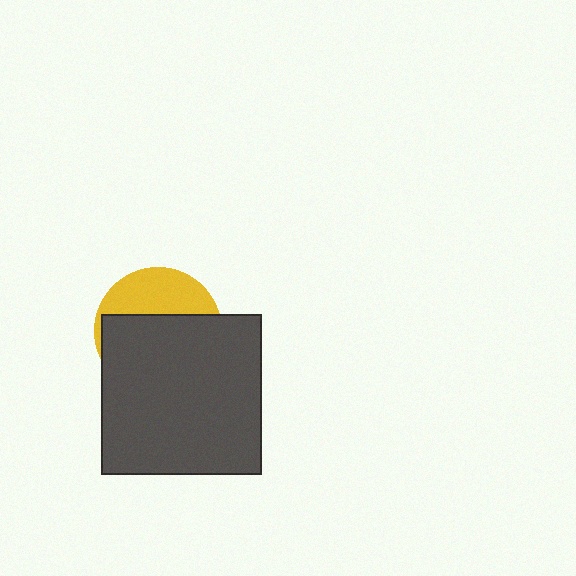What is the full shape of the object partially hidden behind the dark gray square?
The partially hidden object is a yellow circle.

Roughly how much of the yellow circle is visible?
A small part of it is visible (roughly 35%).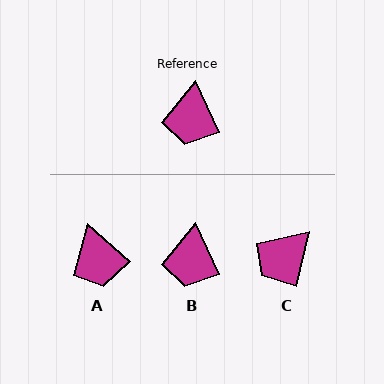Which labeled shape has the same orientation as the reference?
B.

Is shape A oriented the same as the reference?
No, it is off by about 24 degrees.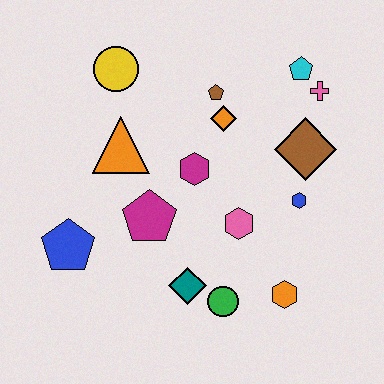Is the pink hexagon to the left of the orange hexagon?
Yes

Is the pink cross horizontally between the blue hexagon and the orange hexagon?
No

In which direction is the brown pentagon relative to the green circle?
The brown pentagon is above the green circle.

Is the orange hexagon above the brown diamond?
No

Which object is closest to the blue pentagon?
The magenta pentagon is closest to the blue pentagon.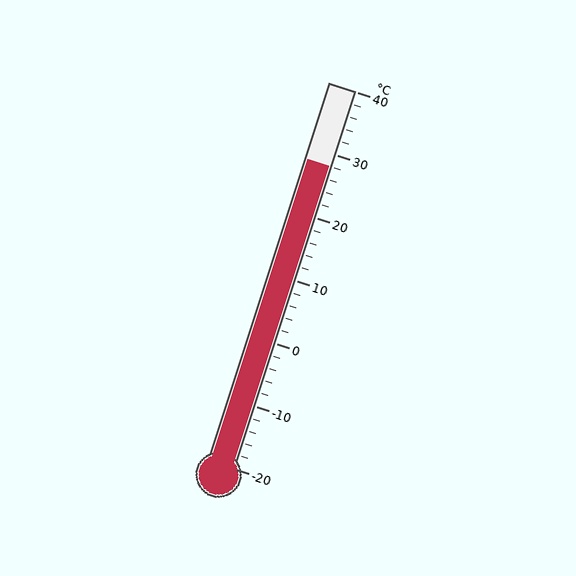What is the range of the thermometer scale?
The thermometer scale ranges from -20°C to 40°C.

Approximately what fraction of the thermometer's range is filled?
The thermometer is filled to approximately 80% of its range.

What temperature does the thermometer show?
The thermometer shows approximately 28°C.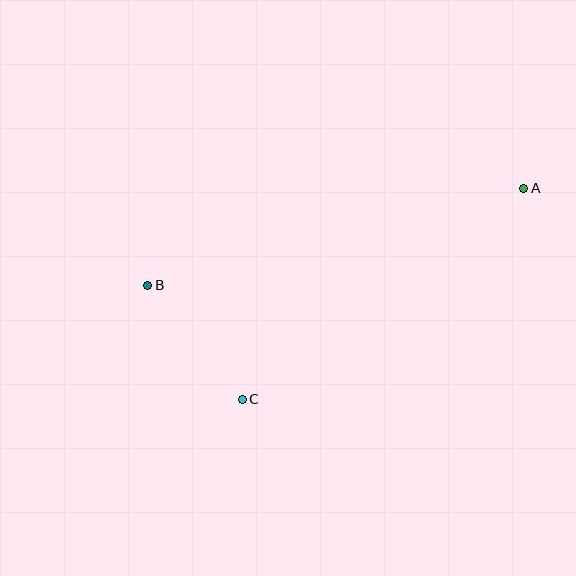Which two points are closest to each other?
Points B and C are closest to each other.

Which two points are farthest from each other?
Points A and B are farthest from each other.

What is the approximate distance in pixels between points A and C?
The distance between A and C is approximately 352 pixels.